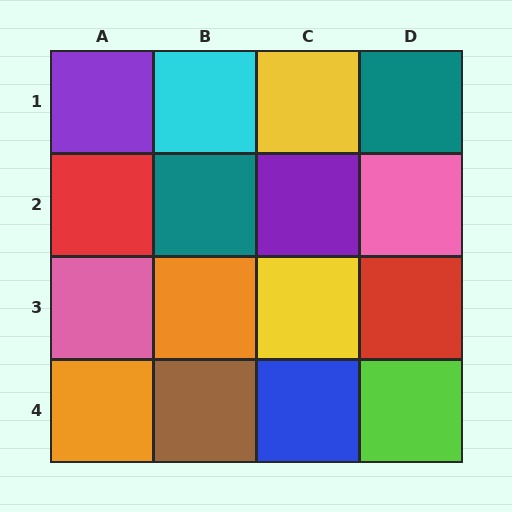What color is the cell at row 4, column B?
Brown.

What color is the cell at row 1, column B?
Cyan.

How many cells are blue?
1 cell is blue.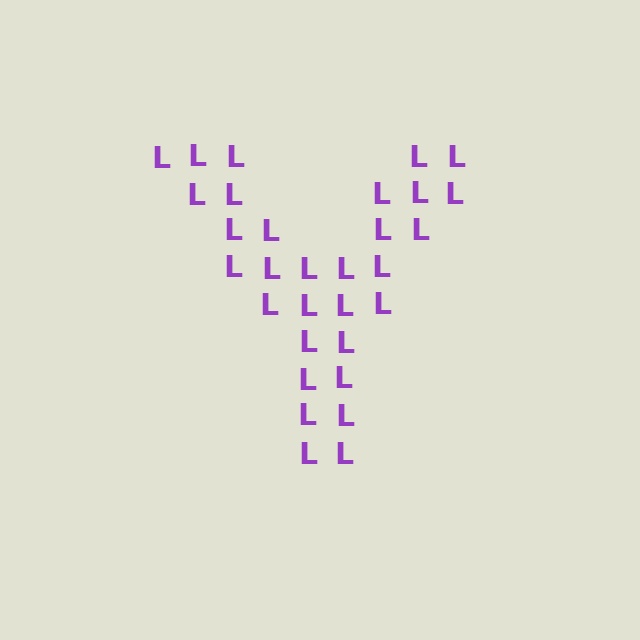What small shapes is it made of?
It is made of small letter L's.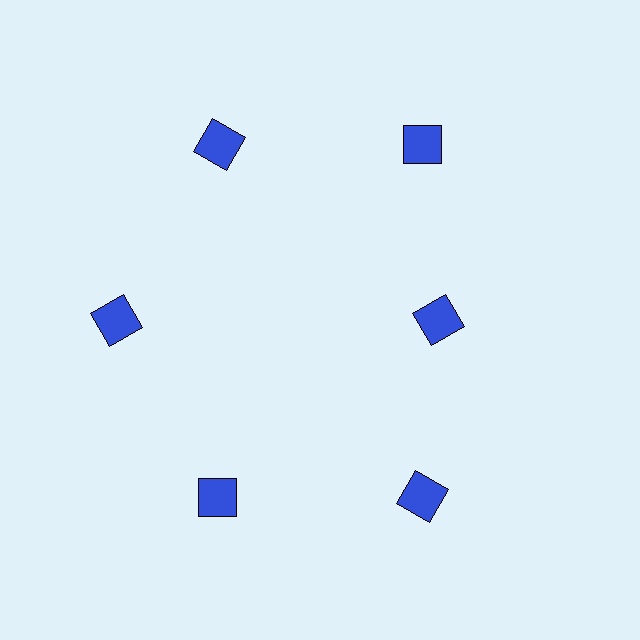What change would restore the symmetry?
The symmetry would be restored by moving it outward, back onto the ring so that all 6 squares sit at equal angles and equal distance from the center.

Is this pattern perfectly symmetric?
No. The 6 blue squares are arranged in a ring, but one element near the 3 o'clock position is pulled inward toward the center, breaking the 6-fold rotational symmetry.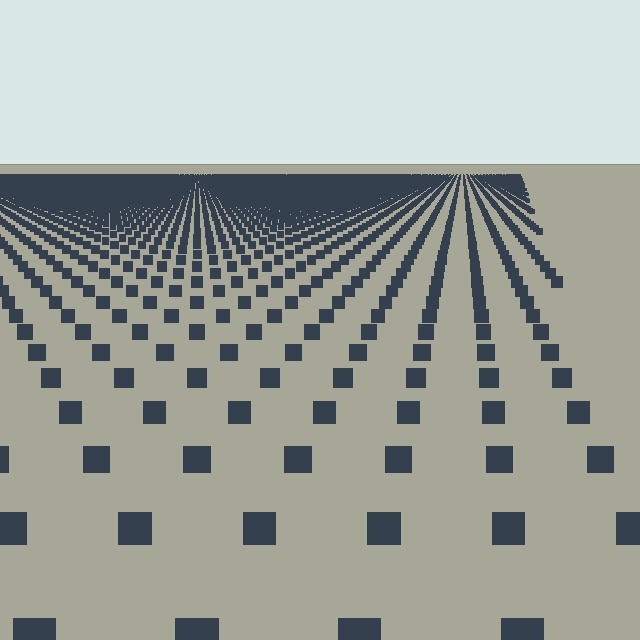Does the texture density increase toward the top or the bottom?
Density increases toward the top.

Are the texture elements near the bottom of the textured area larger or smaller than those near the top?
Larger. Near the bottom, elements are closer to the viewer and appear at a bigger on-screen size.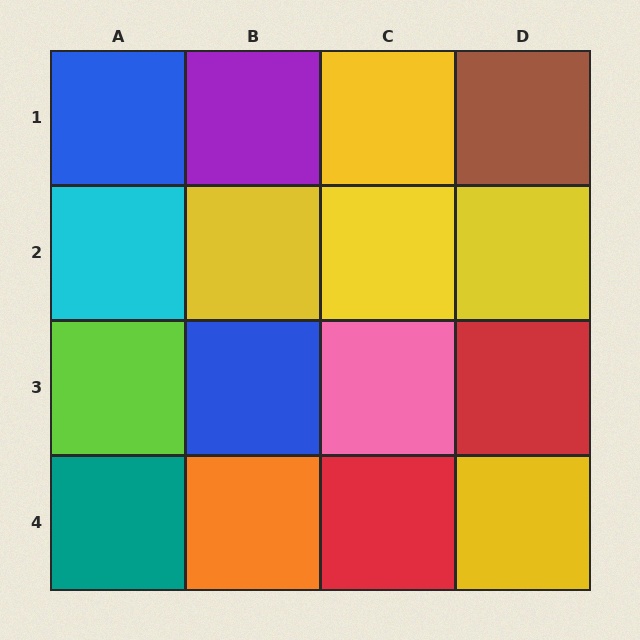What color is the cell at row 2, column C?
Yellow.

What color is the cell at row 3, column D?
Red.